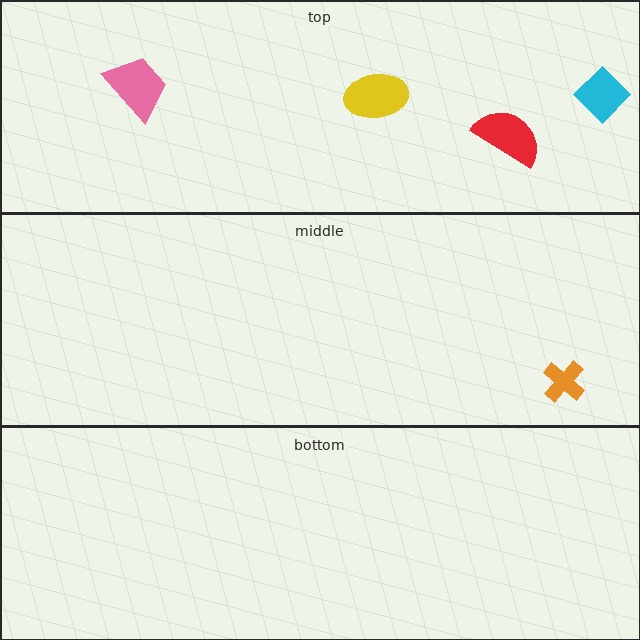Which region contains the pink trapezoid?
The top region.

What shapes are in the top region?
The red semicircle, the yellow ellipse, the pink trapezoid, the cyan diamond.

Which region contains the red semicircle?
The top region.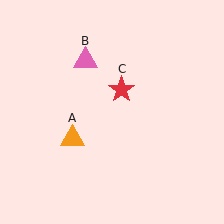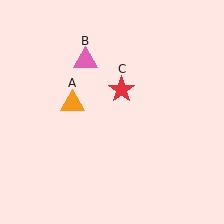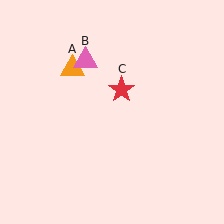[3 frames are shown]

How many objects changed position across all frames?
1 object changed position: orange triangle (object A).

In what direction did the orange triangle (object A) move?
The orange triangle (object A) moved up.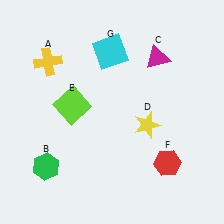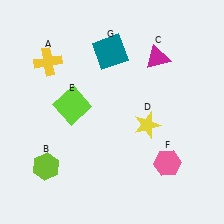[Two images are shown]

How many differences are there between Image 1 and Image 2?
There are 3 differences between the two images.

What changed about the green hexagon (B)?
In Image 1, B is green. In Image 2, it changed to lime.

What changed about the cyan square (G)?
In Image 1, G is cyan. In Image 2, it changed to teal.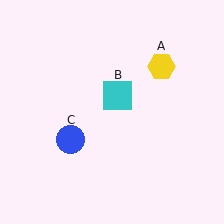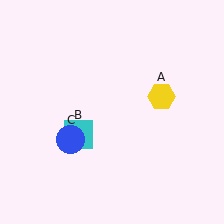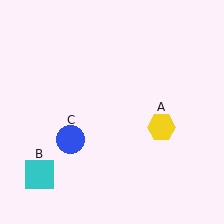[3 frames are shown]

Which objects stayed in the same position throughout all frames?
Blue circle (object C) remained stationary.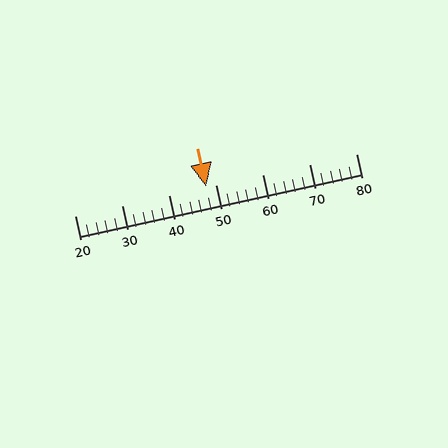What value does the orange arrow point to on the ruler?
The orange arrow points to approximately 48.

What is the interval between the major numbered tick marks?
The major tick marks are spaced 10 units apart.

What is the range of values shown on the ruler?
The ruler shows values from 20 to 80.